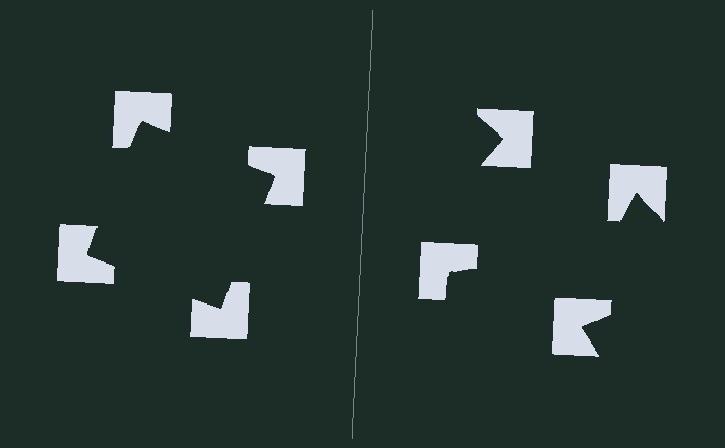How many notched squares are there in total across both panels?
8 — 4 on each side.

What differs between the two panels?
The notched squares are positioned identically on both sides; only the wedge orientations differ. On the left they align to a square; on the right they are misaligned.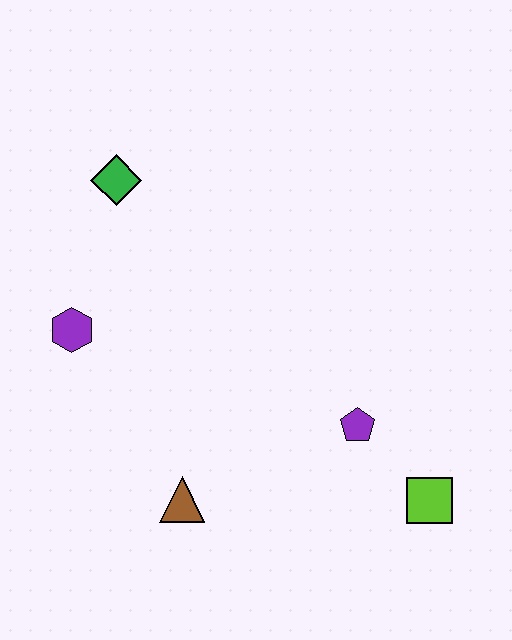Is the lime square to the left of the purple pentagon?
No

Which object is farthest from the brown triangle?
The green diamond is farthest from the brown triangle.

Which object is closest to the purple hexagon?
The green diamond is closest to the purple hexagon.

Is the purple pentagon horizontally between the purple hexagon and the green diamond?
No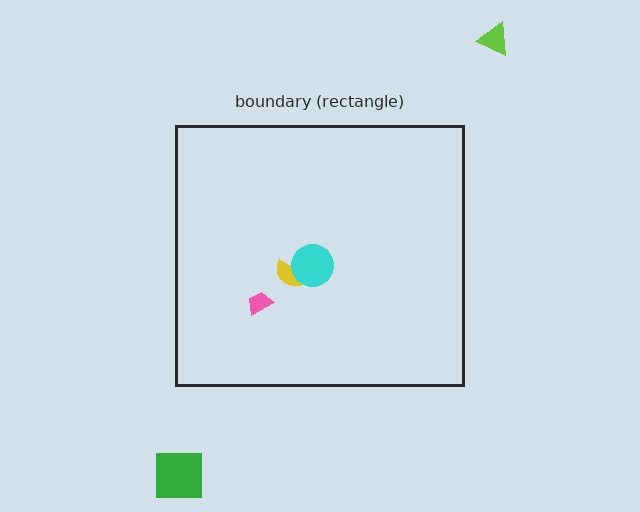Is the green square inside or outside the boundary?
Outside.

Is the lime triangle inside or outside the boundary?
Outside.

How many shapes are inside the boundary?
3 inside, 2 outside.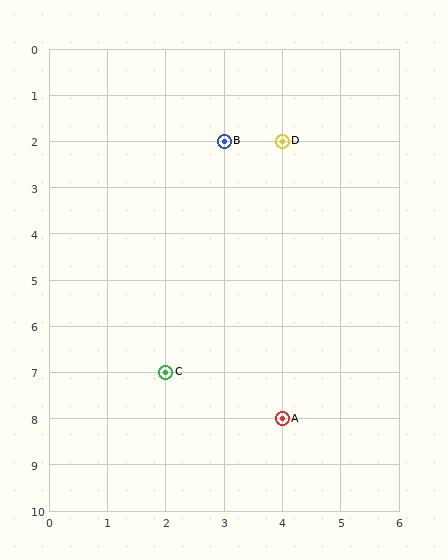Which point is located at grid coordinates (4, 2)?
Point D is at (4, 2).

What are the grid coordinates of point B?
Point B is at grid coordinates (3, 2).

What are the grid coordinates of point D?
Point D is at grid coordinates (4, 2).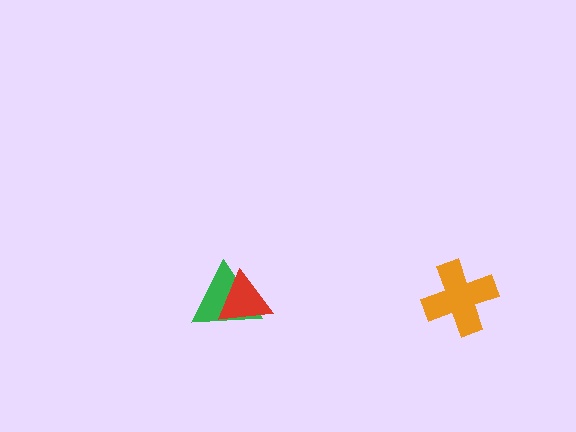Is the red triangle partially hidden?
No, no other shape covers it.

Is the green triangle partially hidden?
Yes, it is partially covered by another shape.